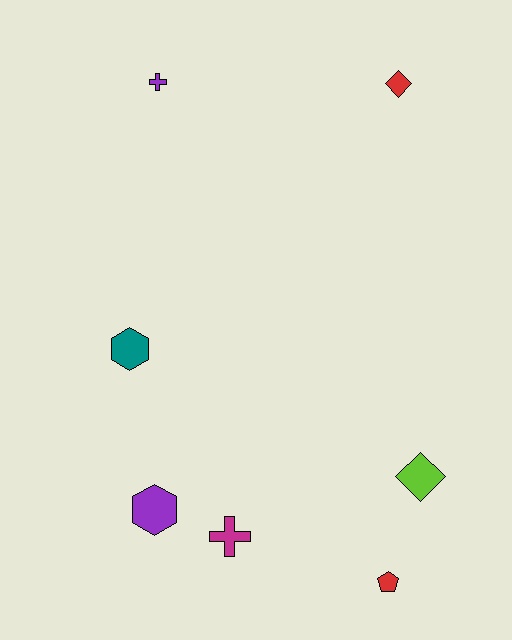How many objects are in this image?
There are 7 objects.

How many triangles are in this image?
There are no triangles.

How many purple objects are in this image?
There are 2 purple objects.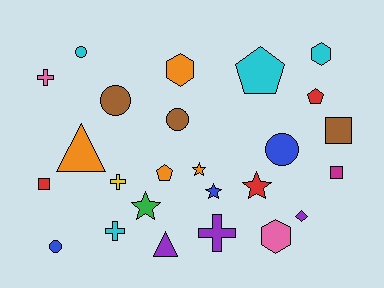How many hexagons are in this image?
There are 3 hexagons.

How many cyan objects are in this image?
There are 4 cyan objects.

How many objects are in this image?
There are 25 objects.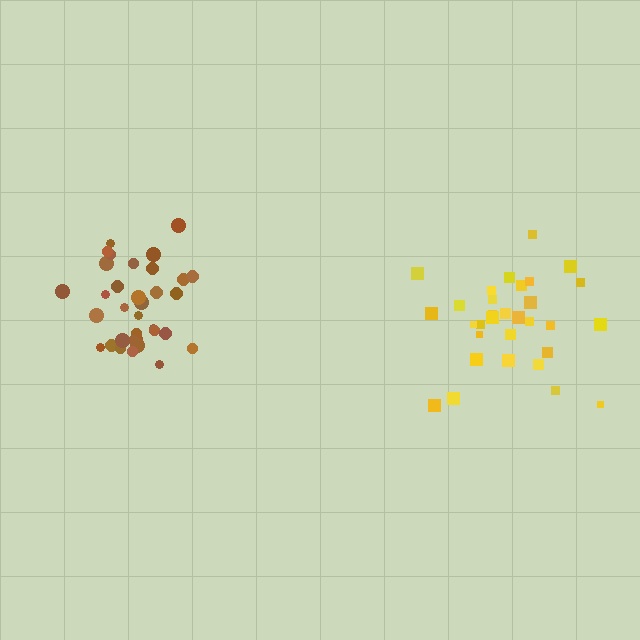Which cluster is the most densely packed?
Brown.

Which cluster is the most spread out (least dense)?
Yellow.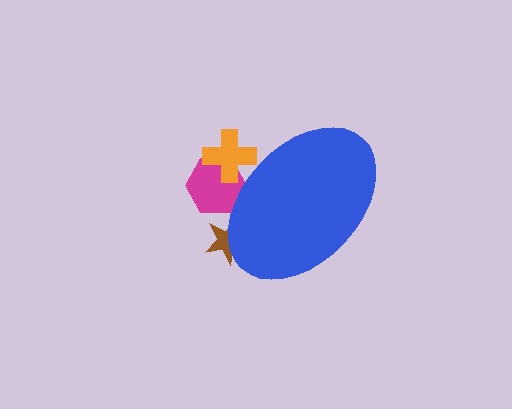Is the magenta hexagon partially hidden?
Yes, the magenta hexagon is partially hidden behind the blue ellipse.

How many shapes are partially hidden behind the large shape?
3 shapes are partially hidden.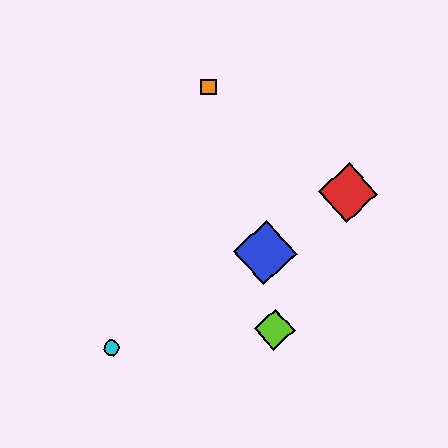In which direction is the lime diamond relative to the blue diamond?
The lime diamond is below the blue diamond.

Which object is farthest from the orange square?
The cyan circle is farthest from the orange square.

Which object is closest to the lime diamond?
The blue diamond is closest to the lime diamond.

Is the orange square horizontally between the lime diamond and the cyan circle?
Yes